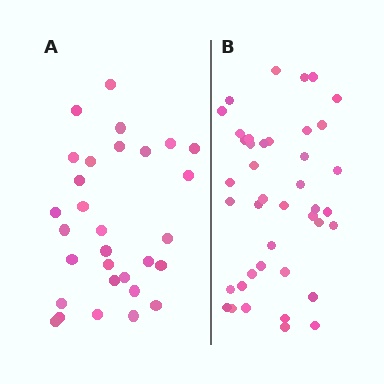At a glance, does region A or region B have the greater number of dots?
Region B (the right region) has more dots.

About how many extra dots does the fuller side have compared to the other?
Region B has roughly 12 or so more dots than region A.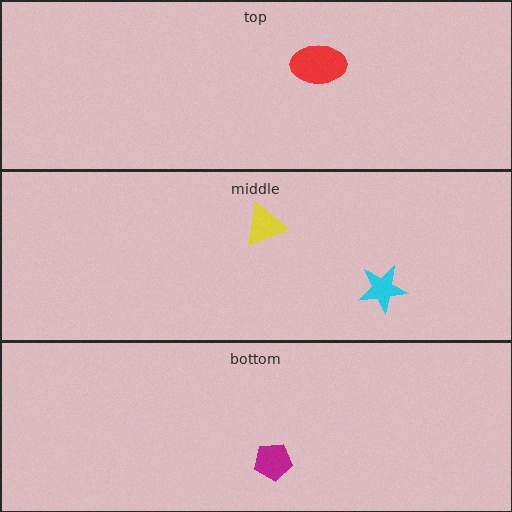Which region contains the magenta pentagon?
The bottom region.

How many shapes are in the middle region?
2.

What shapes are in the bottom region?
The magenta pentagon.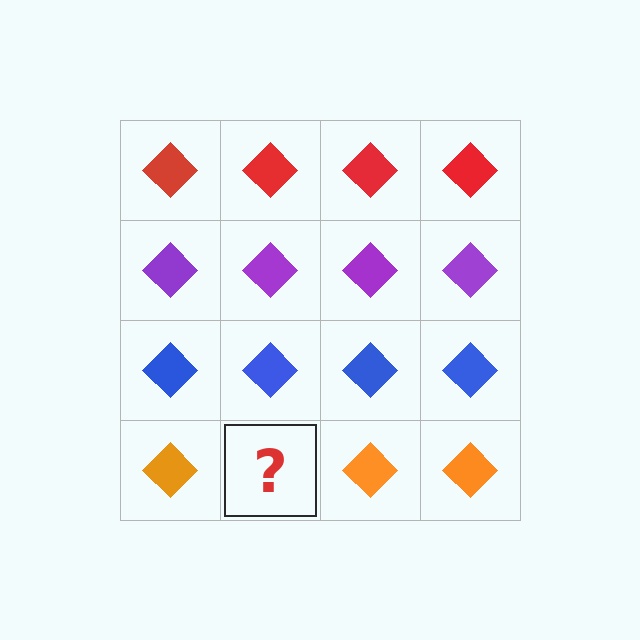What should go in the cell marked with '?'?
The missing cell should contain an orange diamond.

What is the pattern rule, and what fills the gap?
The rule is that each row has a consistent color. The gap should be filled with an orange diamond.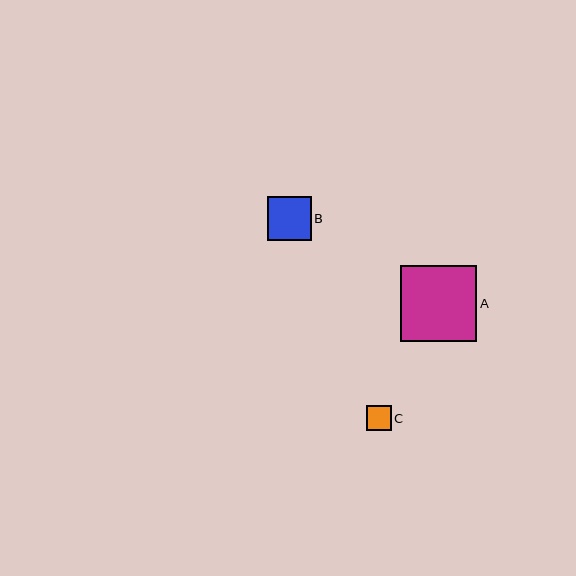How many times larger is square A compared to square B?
Square A is approximately 1.7 times the size of square B.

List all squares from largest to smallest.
From largest to smallest: A, B, C.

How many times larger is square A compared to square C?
Square A is approximately 3.0 times the size of square C.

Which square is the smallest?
Square C is the smallest with a size of approximately 25 pixels.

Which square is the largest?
Square A is the largest with a size of approximately 76 pixels.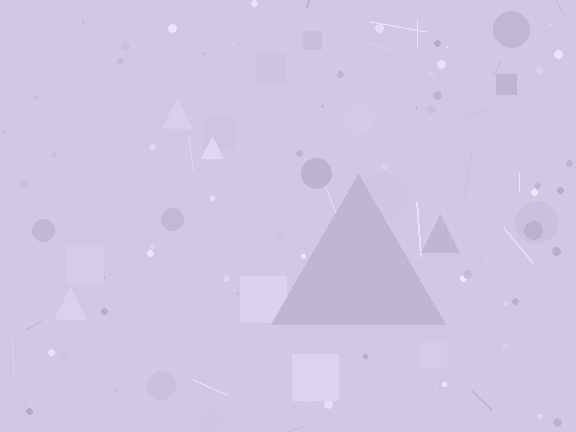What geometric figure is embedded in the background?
A triangle is embedded in the background.